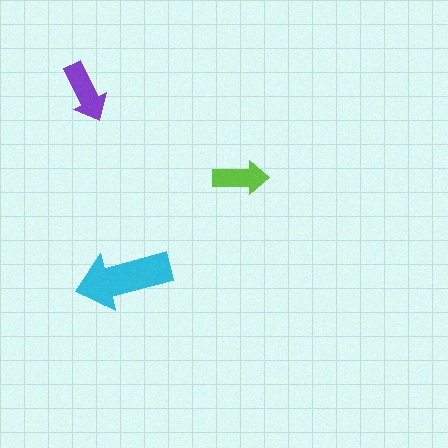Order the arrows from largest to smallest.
the cyan one, the purple one, the lime one.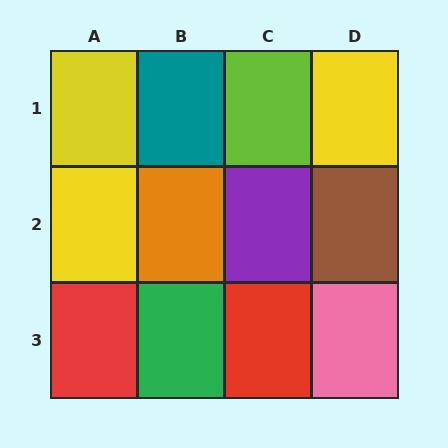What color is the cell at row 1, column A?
Yellow.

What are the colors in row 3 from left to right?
Red, green, red, pink.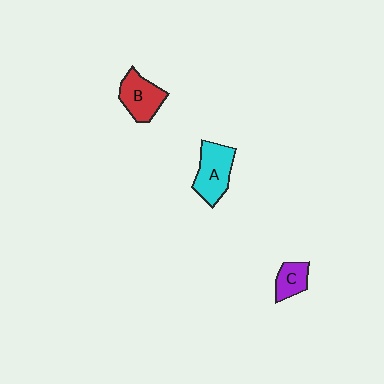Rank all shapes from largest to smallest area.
From largest to smallest: A (cyan), B (red), C (purple).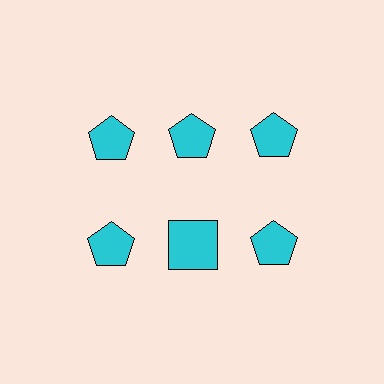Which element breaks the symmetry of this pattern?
The cyan square in the second row, second from left column breaks the symmetry. All other shapes are cyan pentagons.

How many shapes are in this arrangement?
There are 6 shapes arranged in a grid pattern.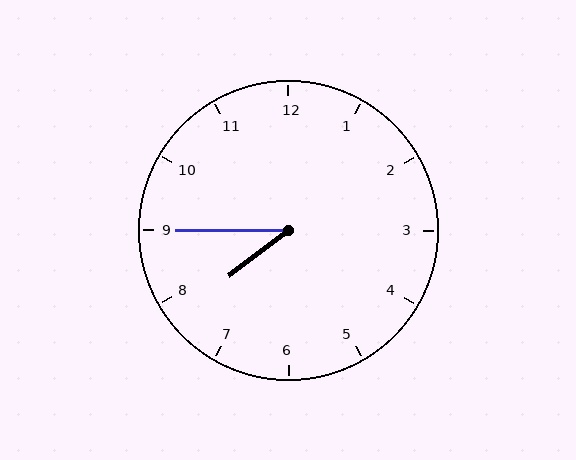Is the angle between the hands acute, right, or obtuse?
It is acute.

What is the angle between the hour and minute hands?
Approximately 38 degrees.